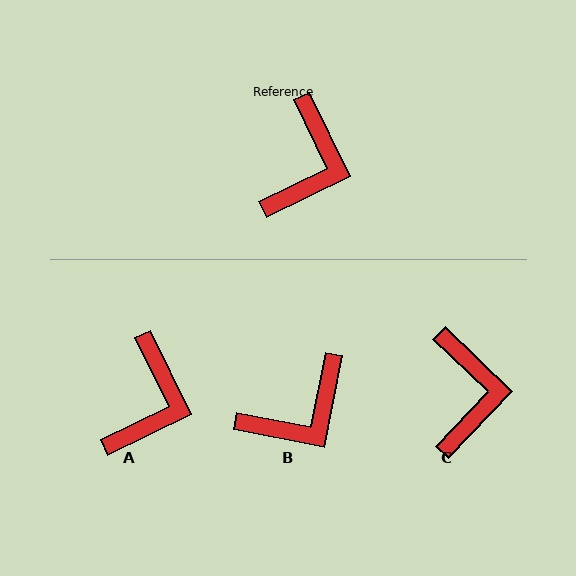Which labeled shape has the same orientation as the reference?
A.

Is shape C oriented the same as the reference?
No, it is off by about 20 degrees.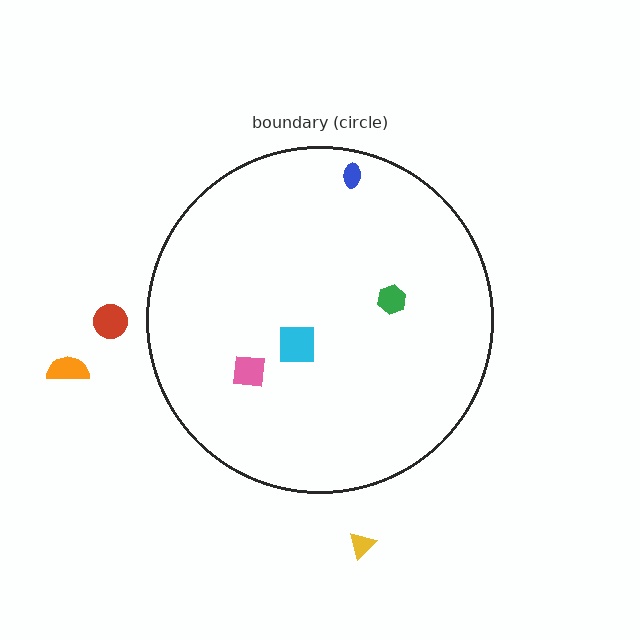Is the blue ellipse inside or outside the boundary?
Inside.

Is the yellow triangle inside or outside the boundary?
Outside.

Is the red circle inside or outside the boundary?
Outside.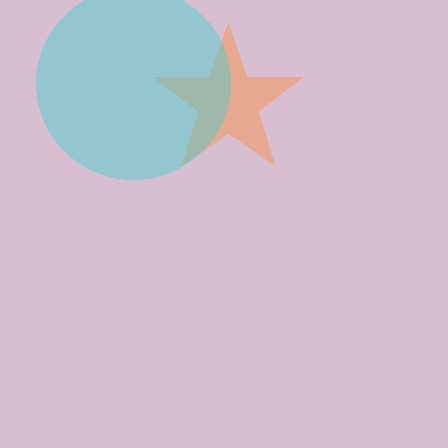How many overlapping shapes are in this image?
There are 2 overlapping shapes in the image.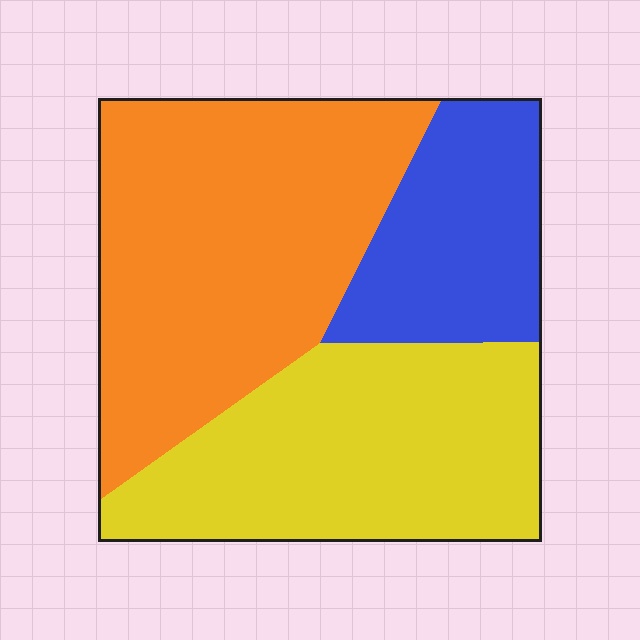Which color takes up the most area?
Orange, at roughly 45%.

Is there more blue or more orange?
Orange.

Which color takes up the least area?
Blue, at roughly 20%.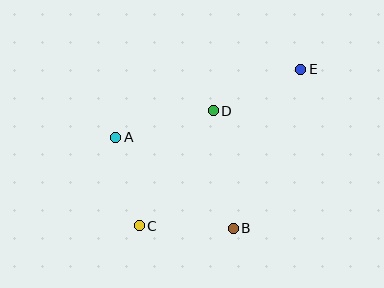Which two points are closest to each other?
Points A and C are closest to each other.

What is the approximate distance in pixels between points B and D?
The distance between B and D is approximately 119 pixels.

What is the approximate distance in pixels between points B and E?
The distance between B and E is approximately 173 pixels.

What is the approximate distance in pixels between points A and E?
The distance between A and E is approximately 197 pixels.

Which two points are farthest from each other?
Points C and E are farthest from each other.